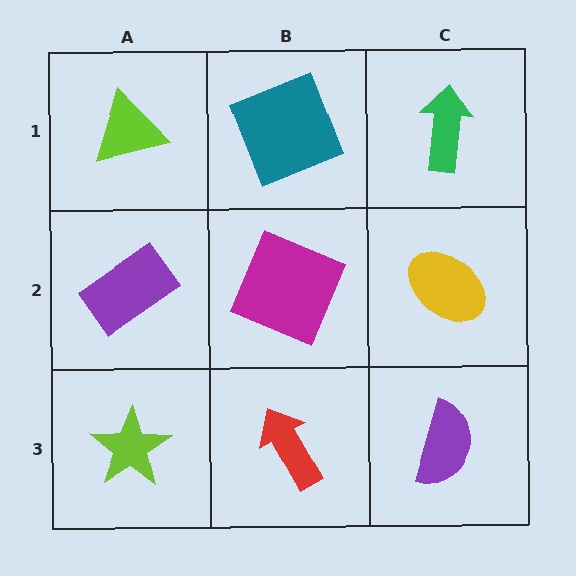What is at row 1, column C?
A green arrow.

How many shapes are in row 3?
3 shapes.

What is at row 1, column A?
A lime triangle.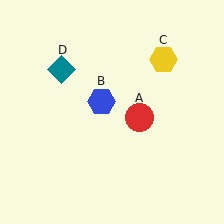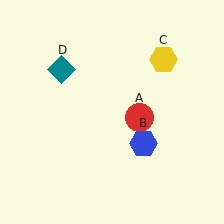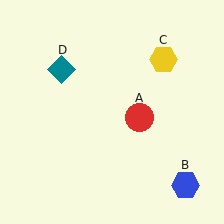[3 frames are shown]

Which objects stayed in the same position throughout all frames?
Red circle (object A) and yellow hexagon (object C) and teal diamond (object D) remained stationary.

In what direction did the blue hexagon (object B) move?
The blue hexagon (object B) moved down and to the right.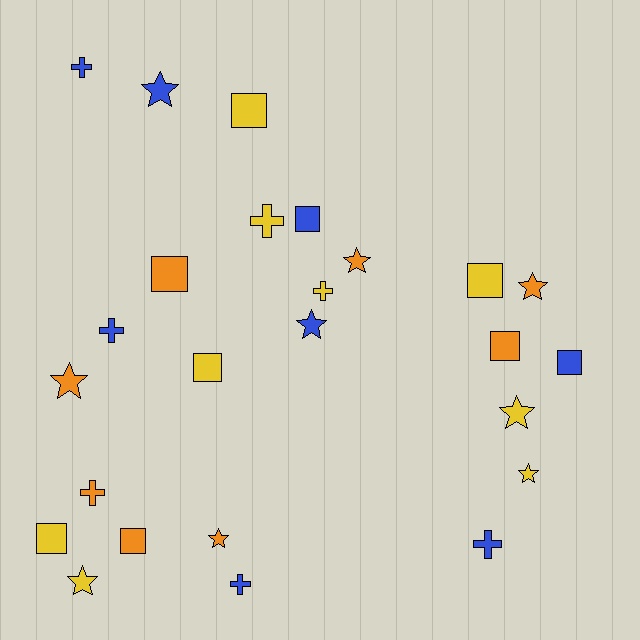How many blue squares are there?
There are 2 blue squares.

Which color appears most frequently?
Yellow, with 9 objects.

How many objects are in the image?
There are 25 objects.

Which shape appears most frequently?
Square, with 9 objects.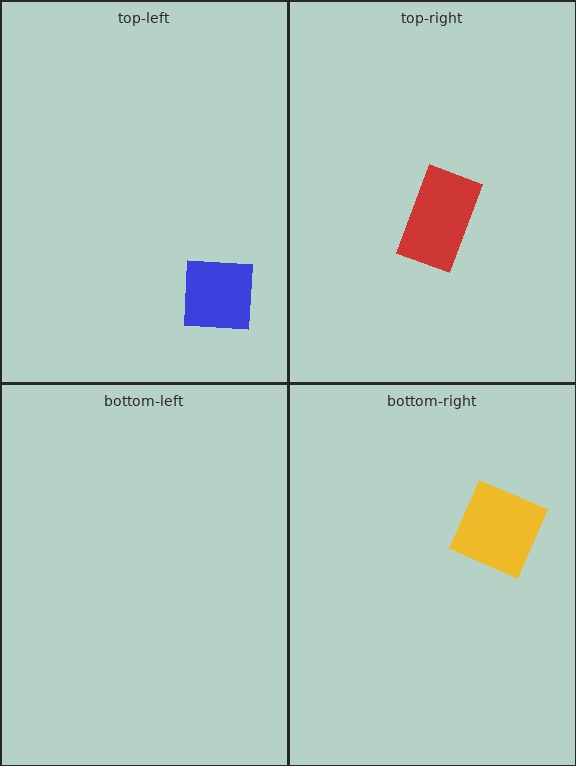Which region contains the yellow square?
The bottom-right region.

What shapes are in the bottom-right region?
The yellow square.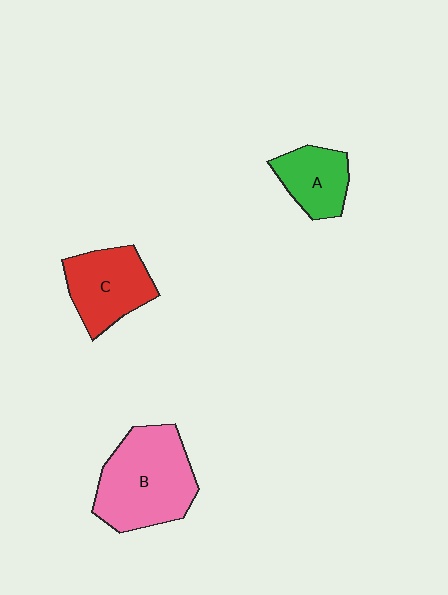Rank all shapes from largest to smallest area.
From largest to smallest: B (pink), C (red), A (green).